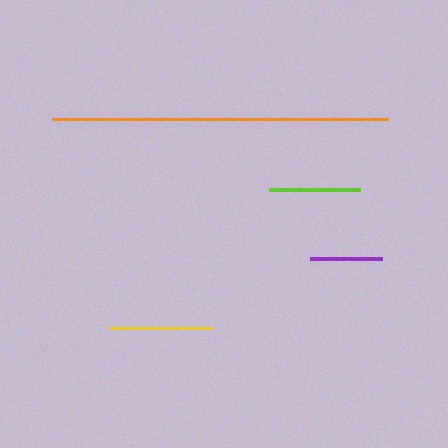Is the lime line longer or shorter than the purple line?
The lime line is longer than the purple line.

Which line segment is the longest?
The orange line is the longest at approximately 335 pixels.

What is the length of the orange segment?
The orange segment is approximately 335 pixels long.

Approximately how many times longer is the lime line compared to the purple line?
The lime line is approximately 1.2 times the length of the purple line.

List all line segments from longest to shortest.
From longest to shortest: orange, yellow, lime, purple.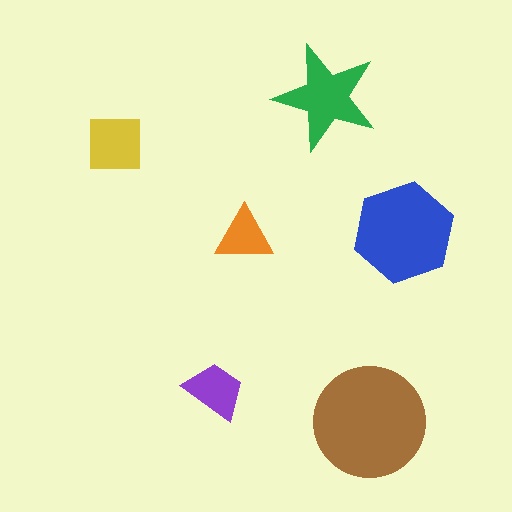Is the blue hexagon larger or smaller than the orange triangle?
Larger.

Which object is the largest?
The brown circle.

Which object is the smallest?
The orange triangle.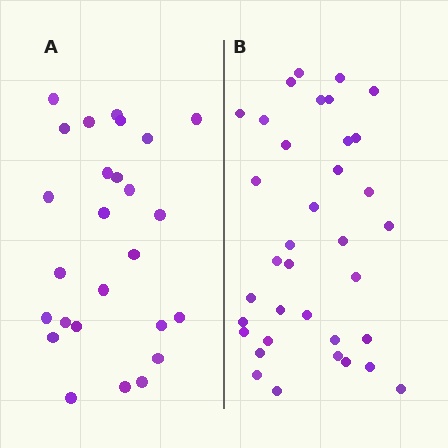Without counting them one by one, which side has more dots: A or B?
Region B (the right region) has more dots.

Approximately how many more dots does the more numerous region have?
Region B has roughly 10 or so more dots than region A.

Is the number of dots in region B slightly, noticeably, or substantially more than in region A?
Region B has noticeably more, but not dramatically so. The ratio is roughly 1.4 to 1.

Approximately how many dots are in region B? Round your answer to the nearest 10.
About 40 dots. (The exact count is 36, which rounds to 40.)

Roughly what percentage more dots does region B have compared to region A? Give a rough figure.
About 40% more.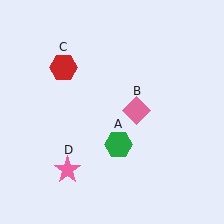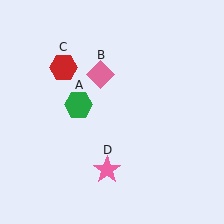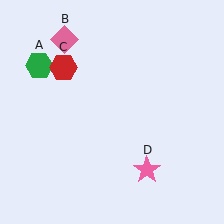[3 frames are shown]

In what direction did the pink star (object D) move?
The pink star (object D) moved right.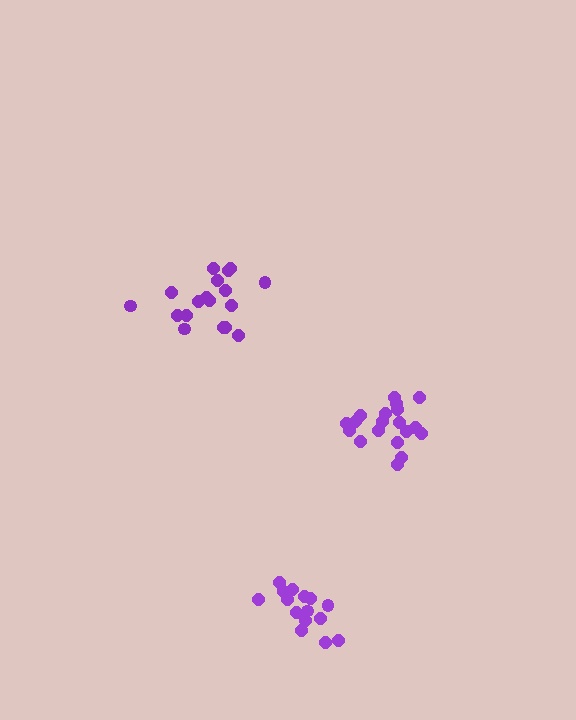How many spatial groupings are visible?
There are 3 spatial groupings.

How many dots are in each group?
Group 1: 18 dots, Group 2: 19 dots, Group 3: 15 dots (52 total).